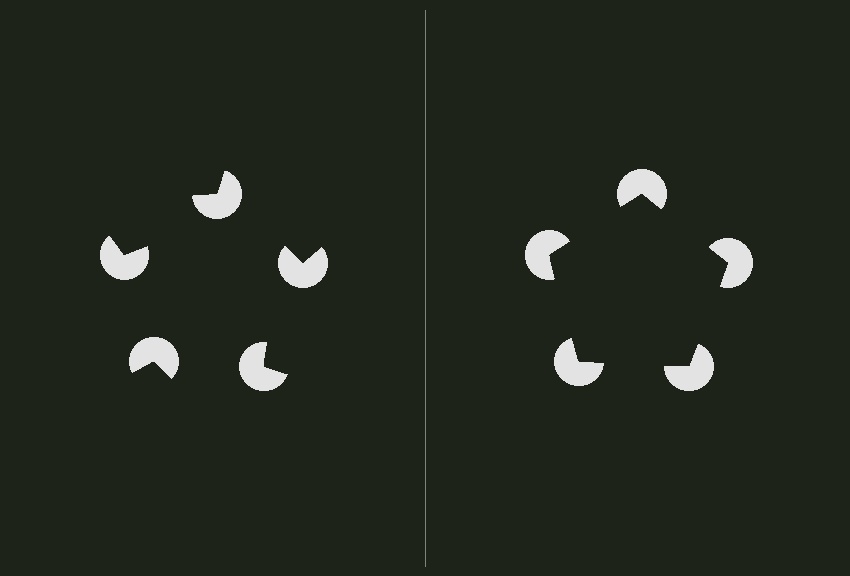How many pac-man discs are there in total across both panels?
10 — 5 on each side.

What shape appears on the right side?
An illusory pentagon.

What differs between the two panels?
The pac-man discs are positioned identically on both sides; only the wedge orientations differ. On the right they align to a pentagon; on the left they are misaligned.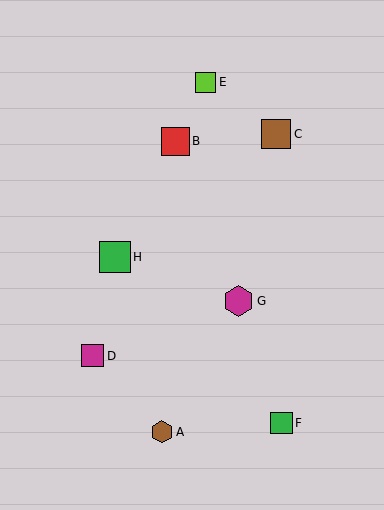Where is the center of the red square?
The center of the red square is at (175, 141).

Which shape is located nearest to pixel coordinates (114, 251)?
The green square (labeled H) at (115, 257) is nearest to that location.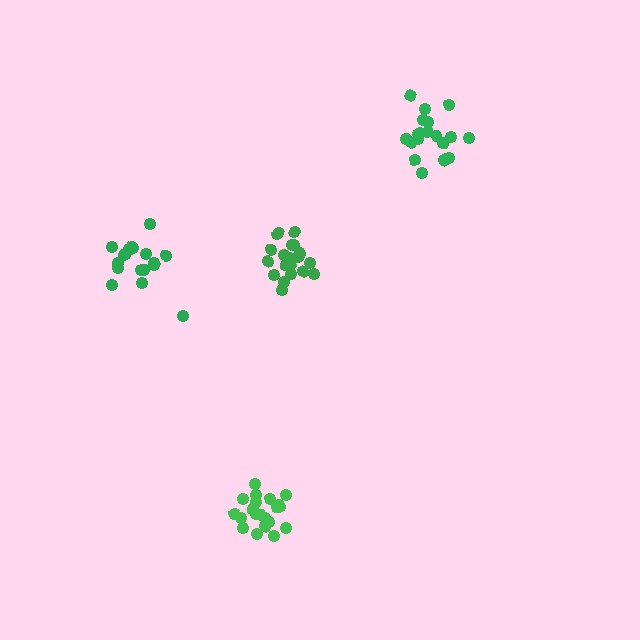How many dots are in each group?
Group 1: 21 dots, Group 2: 18 dots, Group 3: 21 dots, Group 4: 20 dots (80 total).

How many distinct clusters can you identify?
There are 4 distinct clusters.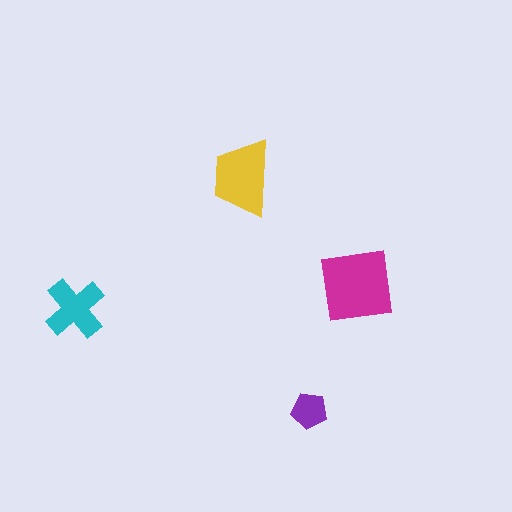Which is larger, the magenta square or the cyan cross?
The magenta square.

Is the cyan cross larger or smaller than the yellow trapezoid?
Smaller.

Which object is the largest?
The magenta square.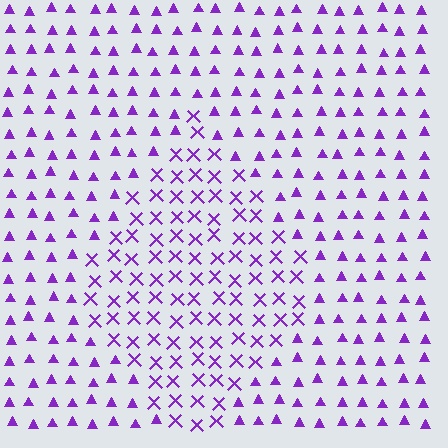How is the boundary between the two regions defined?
The boundary is defined by a change in element shape: X marks inside vs. triangles outside. All elements share the same color and spacing.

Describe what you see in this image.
The image is filled with small purple elements arranged in a uniform grid. A diamond-shaped region contains X marks, while the surrounding area contains triangles. The boundary is defined purely by the change in element shape.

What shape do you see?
I see a diamond.